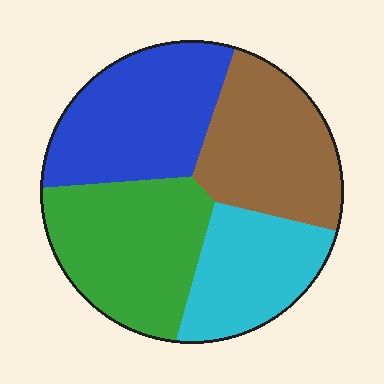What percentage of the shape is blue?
Blue covers around 25% of the shape.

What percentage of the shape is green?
Green takes up about one quarter (1/4) of the shape.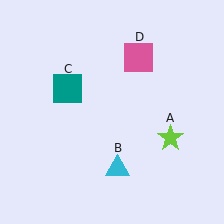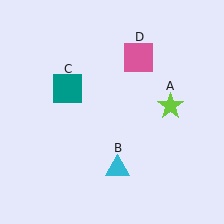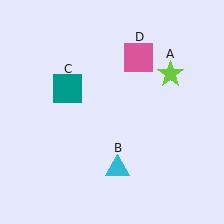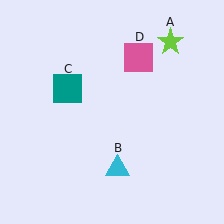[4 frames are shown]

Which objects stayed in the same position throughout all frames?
Cyan triangle (object B) and teal square (object C) and pink square (object D) remained stationary.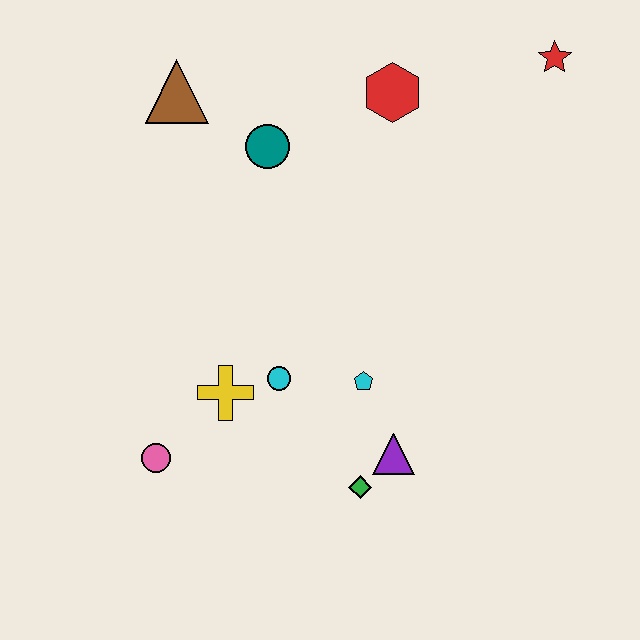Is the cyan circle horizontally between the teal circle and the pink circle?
No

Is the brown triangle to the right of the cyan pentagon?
No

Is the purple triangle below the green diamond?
No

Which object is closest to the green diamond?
The purple triangle is closest to the green diamond.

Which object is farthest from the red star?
The pink circle is farthest from the red star.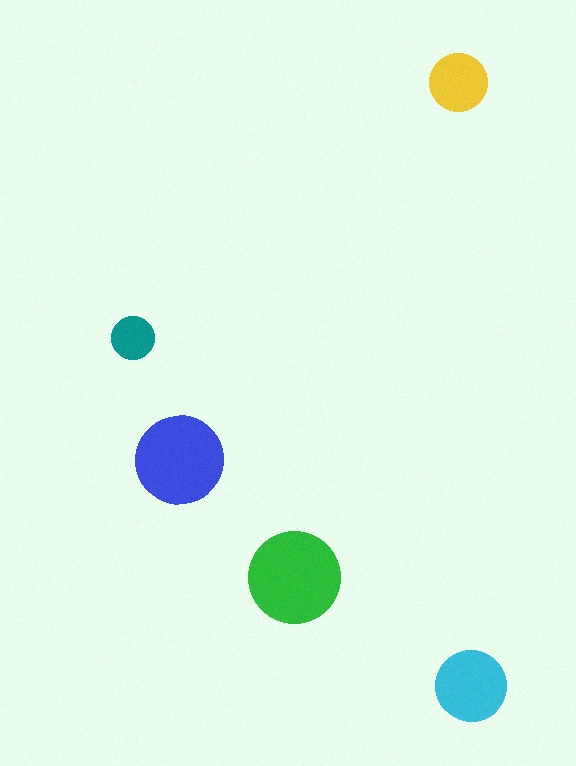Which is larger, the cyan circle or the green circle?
The green one.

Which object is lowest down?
The cyan circle is bottommost.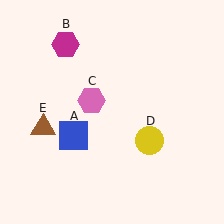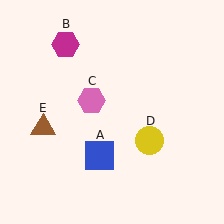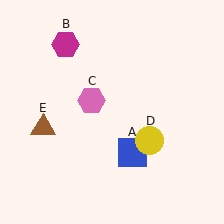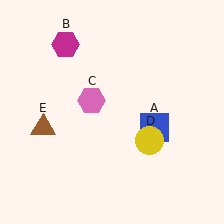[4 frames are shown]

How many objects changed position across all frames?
1 object changed position: blue square (object A).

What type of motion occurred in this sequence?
The blue square (object A) rotated counterclockwise around the center of the scene.